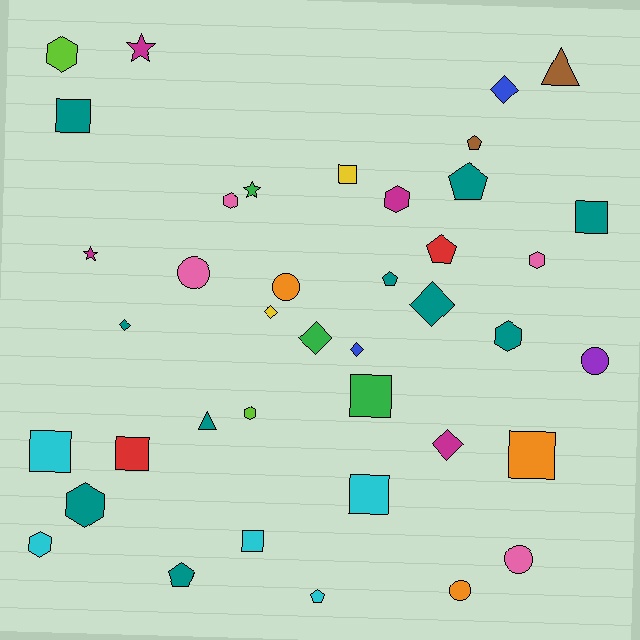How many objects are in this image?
There are 40 objects.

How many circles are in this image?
There are 5 circles.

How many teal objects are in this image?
There are 10 teal objects.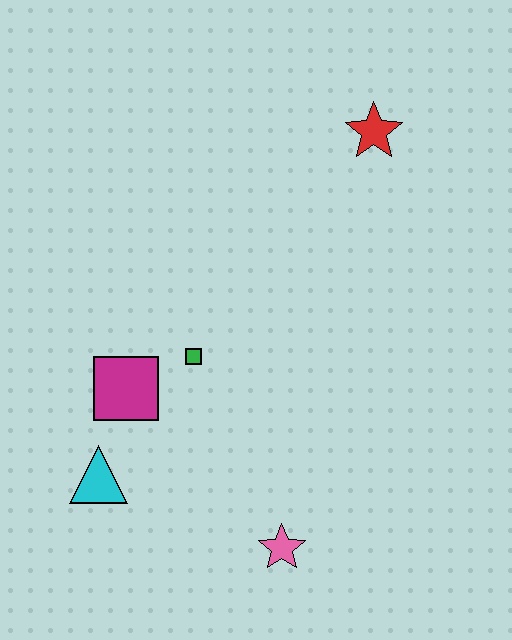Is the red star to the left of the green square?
No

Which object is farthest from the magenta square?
The red star is farthest from the magenta square.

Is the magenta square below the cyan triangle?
No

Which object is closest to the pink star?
The cyan triangle is closest to the pink star.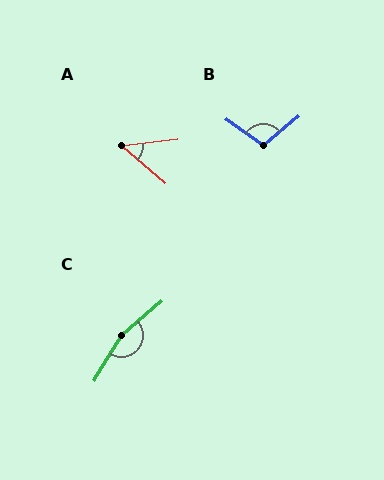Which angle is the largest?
C, at approximately 162 degrees.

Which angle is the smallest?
A, at approximately 47 degrees.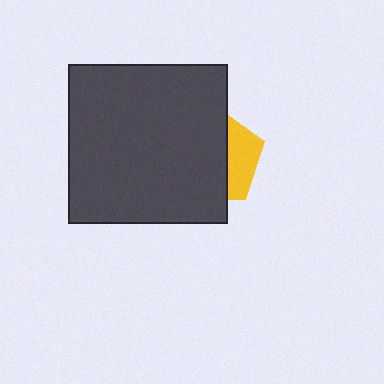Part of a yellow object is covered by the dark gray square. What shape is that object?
It is a pentagon.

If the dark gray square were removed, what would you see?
You would see the complete yellow pentagon.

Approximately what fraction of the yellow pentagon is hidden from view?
Roughly 67% of the yellow pentagon is hidden behind the dark gray square.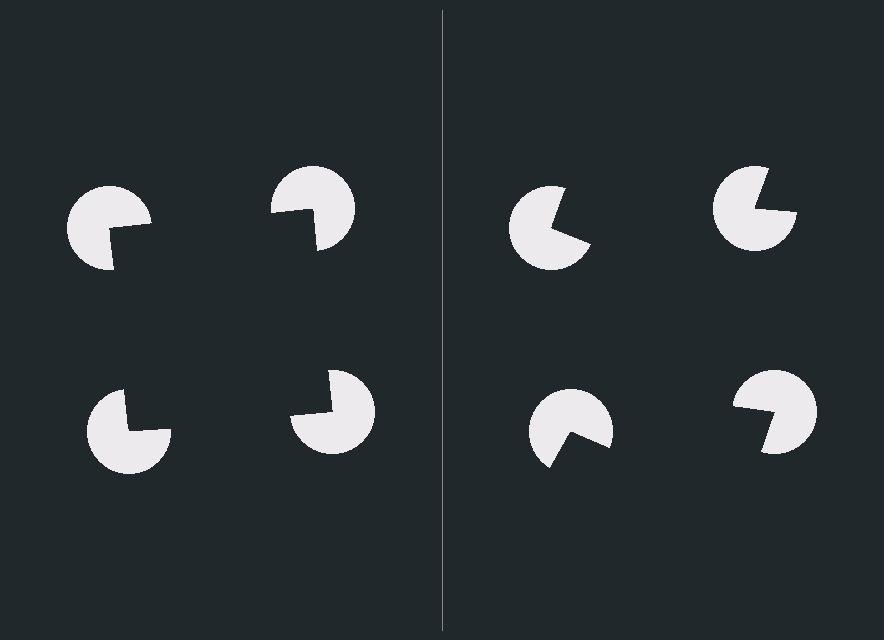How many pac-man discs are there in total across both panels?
8 — 4 on each side.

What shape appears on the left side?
An illusory square.